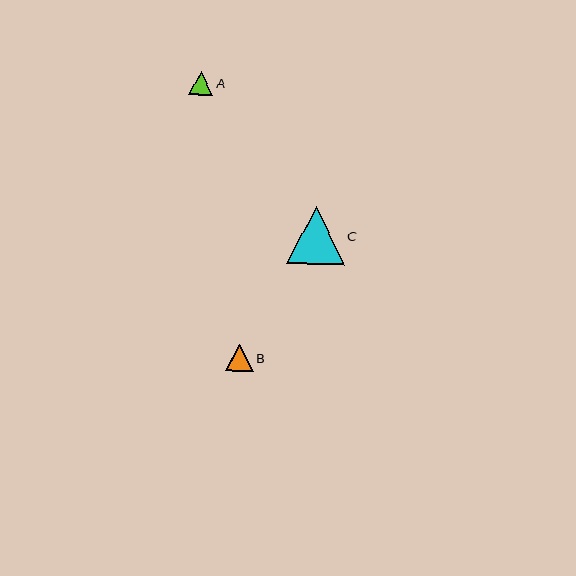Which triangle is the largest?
Triangle C is the largest with a size of approximately 58 pixels.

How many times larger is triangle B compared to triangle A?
Triangle B is approximately 1.1 times the size of triangle A.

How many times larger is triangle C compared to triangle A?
Triangle C is approximately 2.4 times the size of triangle A.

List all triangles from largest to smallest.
From largest to smallest: C, B, A.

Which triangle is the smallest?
Triangle A is the smallest with a size of approximately 24 pixels.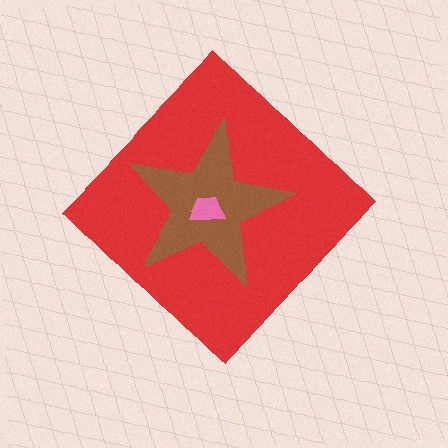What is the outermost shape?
The red diamond.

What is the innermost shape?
The pink trapezoid.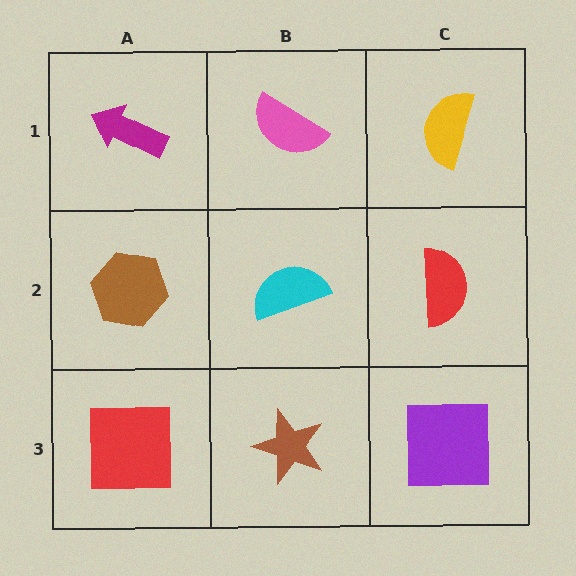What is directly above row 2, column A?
A magenta arrow.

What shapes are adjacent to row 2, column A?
A magenta arrow (row 1, column A), a red square (row 3, column A), a cyan semicircle (row 2, column B).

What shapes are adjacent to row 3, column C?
A red semicircle (row 2, column C), a brown star (row 3, column B).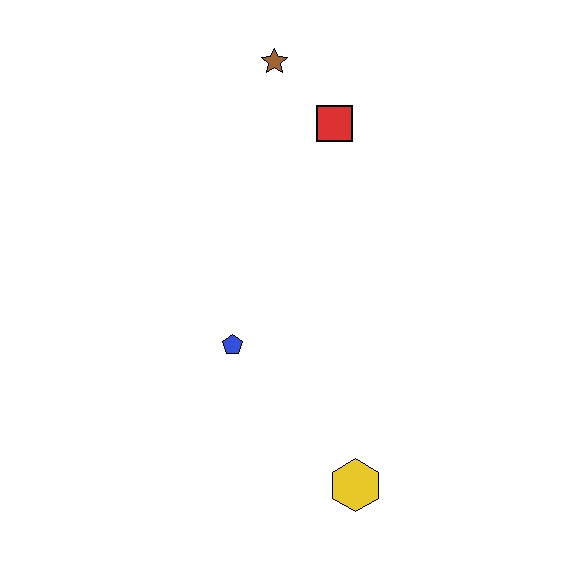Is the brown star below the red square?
No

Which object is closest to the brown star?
The red square is closest to the brown star.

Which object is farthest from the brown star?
The yellow hexagon is farthest from the brown star.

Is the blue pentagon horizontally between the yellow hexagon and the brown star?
No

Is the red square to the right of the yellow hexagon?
No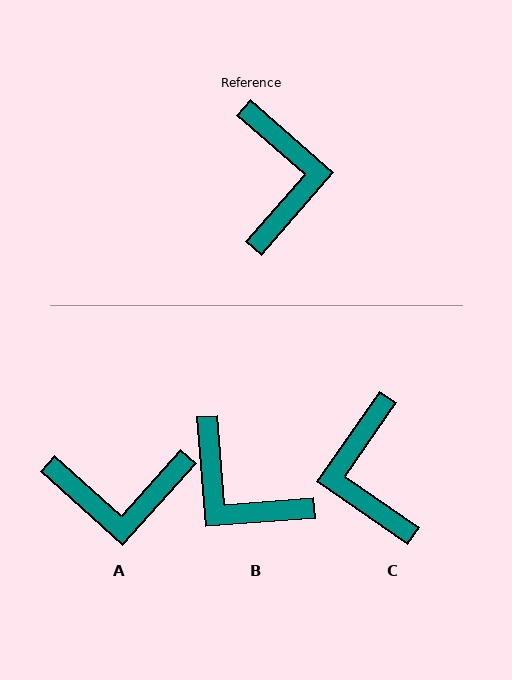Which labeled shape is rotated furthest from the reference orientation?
C, about 174 degrees away.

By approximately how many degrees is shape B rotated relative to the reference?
Approximately 135 degrees clockwise.